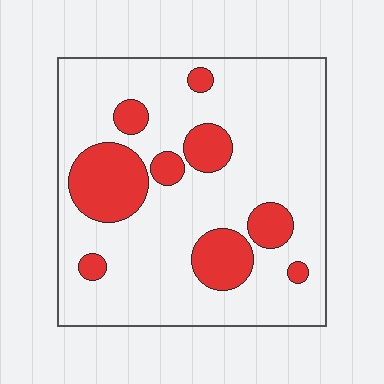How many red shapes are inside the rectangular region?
9.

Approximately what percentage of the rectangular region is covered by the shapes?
Approximately 20%.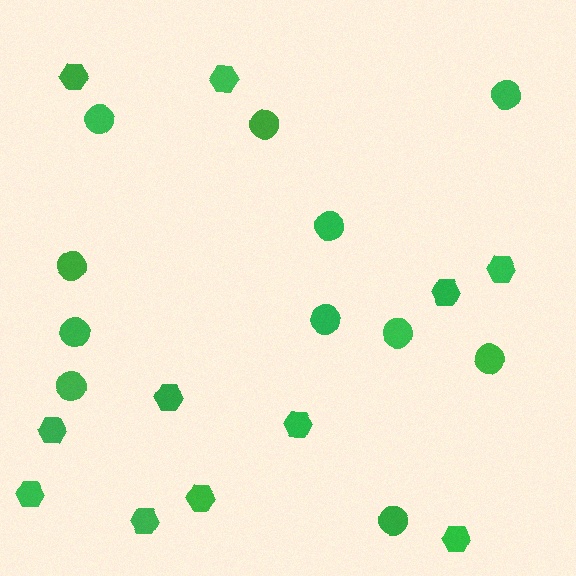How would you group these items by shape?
There are 2 groups: one group of hexagons (11) and one group of circles (11).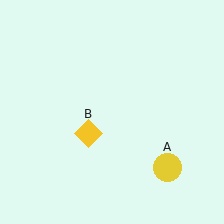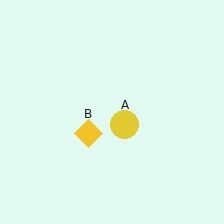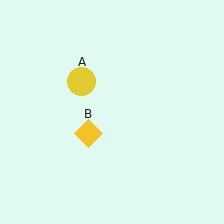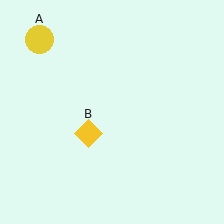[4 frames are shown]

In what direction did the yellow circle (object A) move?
The yellow circle (object A) moved up and to the left.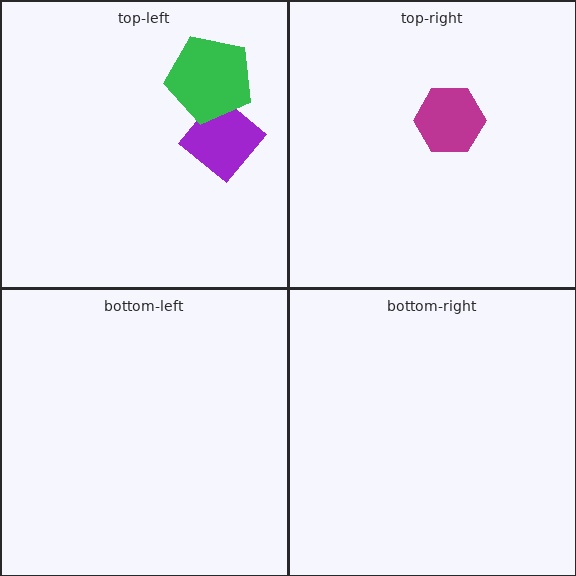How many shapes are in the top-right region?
1.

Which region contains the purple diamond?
The top-left region.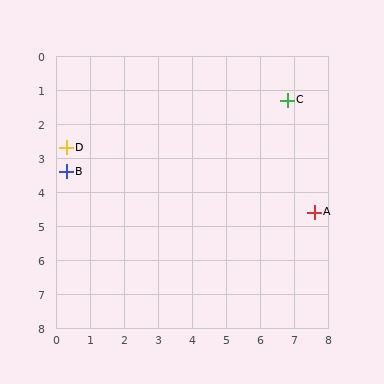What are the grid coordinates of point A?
Point A is at approximately (7.6, 4.6).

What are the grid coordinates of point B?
Point B is at approximately (0.3, 3.4).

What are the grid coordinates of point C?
Point C is at approximately (6.8, 1.3).